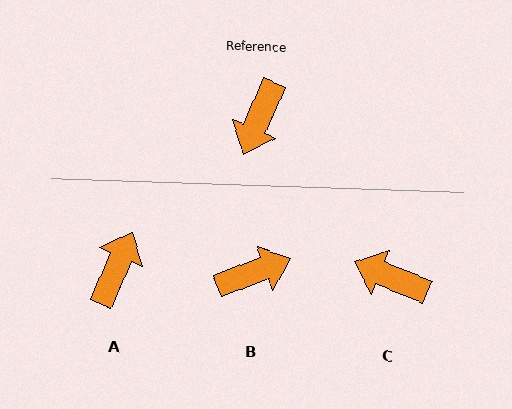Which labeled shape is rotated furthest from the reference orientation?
A, about 180 degrees away.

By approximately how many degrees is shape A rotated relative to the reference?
Approximately 180 degrees clockwise.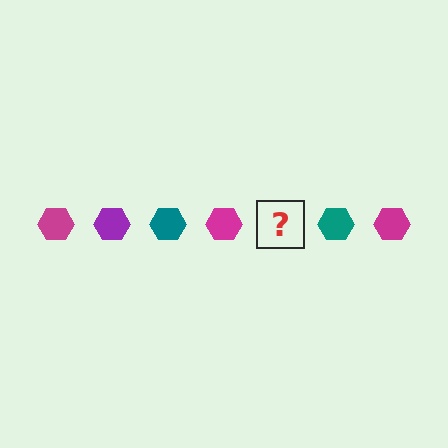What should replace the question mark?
The question mark should be replaced with a purple hexagon.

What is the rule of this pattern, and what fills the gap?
The rule is that the pattern cycles through magenta, purple, teal hexagons. The gap should be filled with a purple hexagon.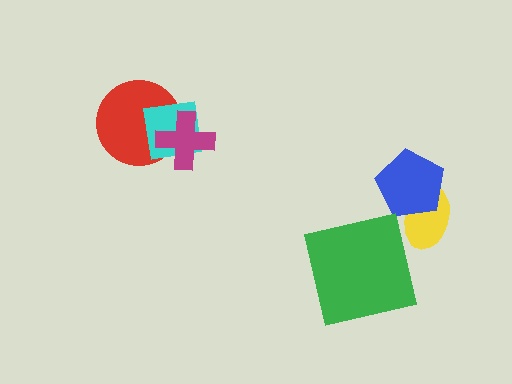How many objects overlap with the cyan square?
2 objects overlap with the cyan square.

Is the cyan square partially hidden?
Yes, it is partially covered by another shape.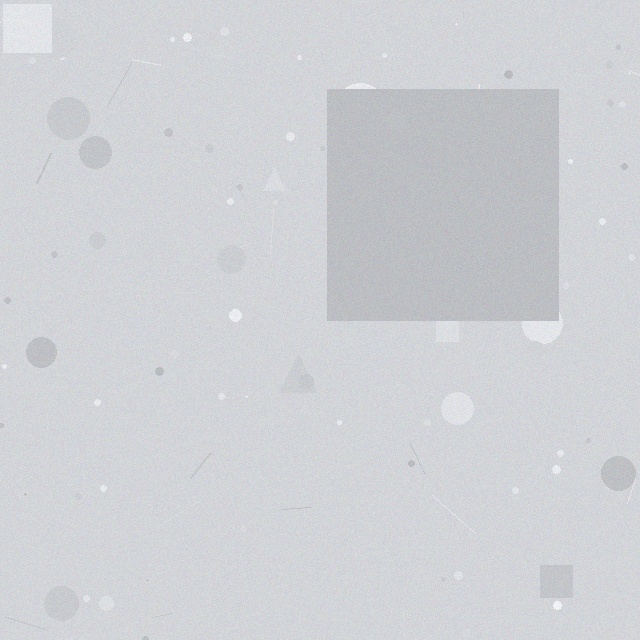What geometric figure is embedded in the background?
A square is embedded in the background.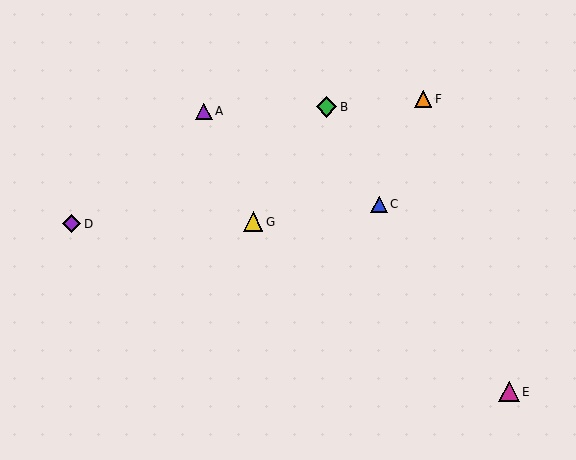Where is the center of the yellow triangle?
The center of the yellow triangle is at (253, 222).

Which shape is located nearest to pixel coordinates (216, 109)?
The purple triangle (labeled A) at (204, 111) is nearest to that location.